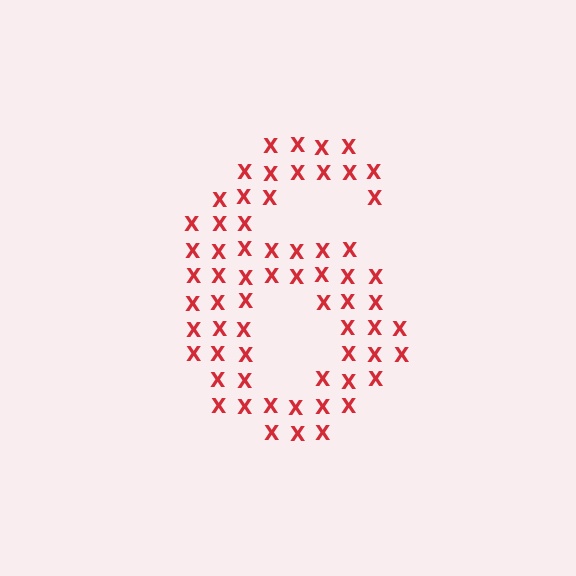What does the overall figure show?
The overall figure shows the digit 6.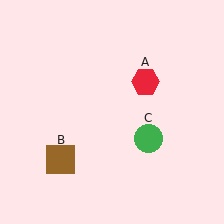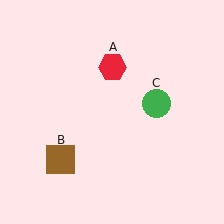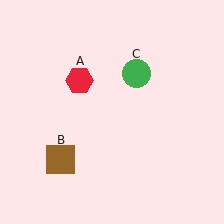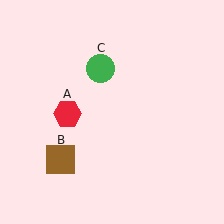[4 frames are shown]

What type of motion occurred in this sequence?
The red hexagon (object A), green circle (object C) rotated counterclockwise around the center of the scene.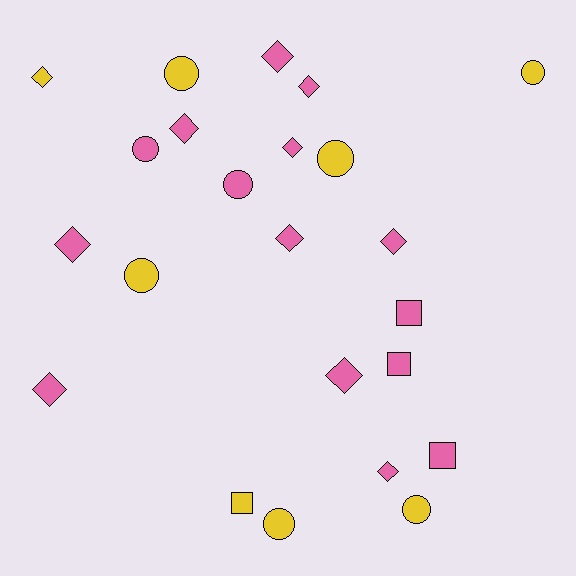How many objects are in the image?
There are 23 objects.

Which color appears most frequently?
Pink, with 15 objects.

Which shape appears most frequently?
Diamond, with 11 objects.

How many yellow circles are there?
There are 6 yellow circles.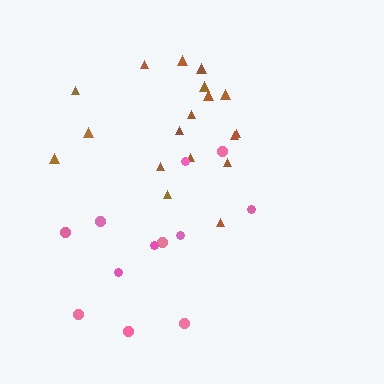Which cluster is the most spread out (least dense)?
Pink.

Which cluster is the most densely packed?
Brown.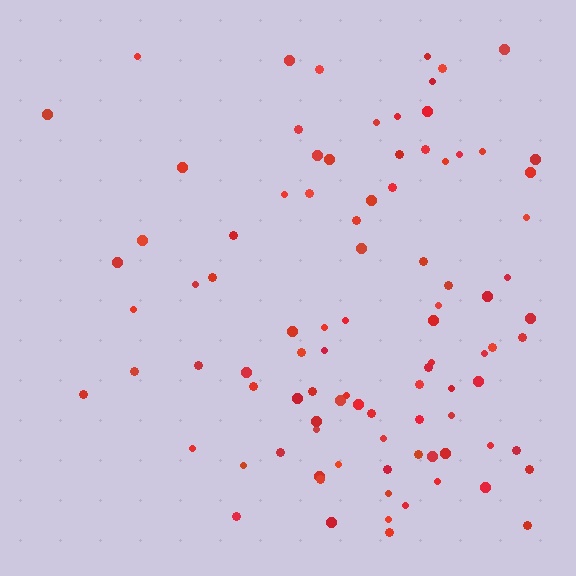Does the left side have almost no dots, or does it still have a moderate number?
Still a moderate number, just noticeably fewer than the right.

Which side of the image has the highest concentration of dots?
The right.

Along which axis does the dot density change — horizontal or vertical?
Horizontal.